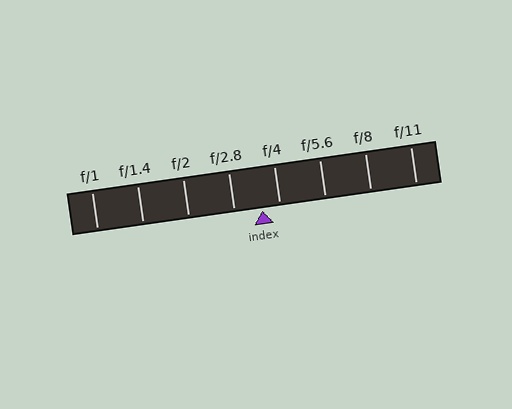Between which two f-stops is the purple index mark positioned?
The index mark is between f/2.8 and f/4.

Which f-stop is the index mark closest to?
The index mark is closest to f/4.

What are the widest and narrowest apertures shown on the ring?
The widest aperture shown is f/1 and the narrowest is f/11.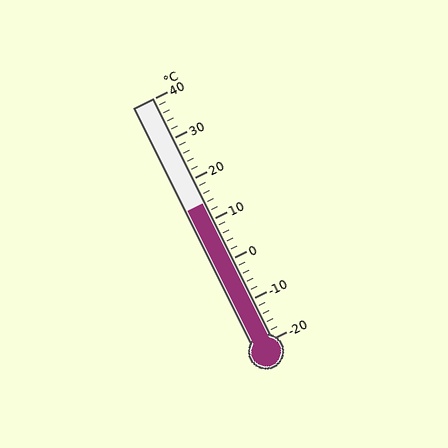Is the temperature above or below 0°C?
The temperature is above 0°C.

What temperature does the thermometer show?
The thermometer shows approximately 14°C.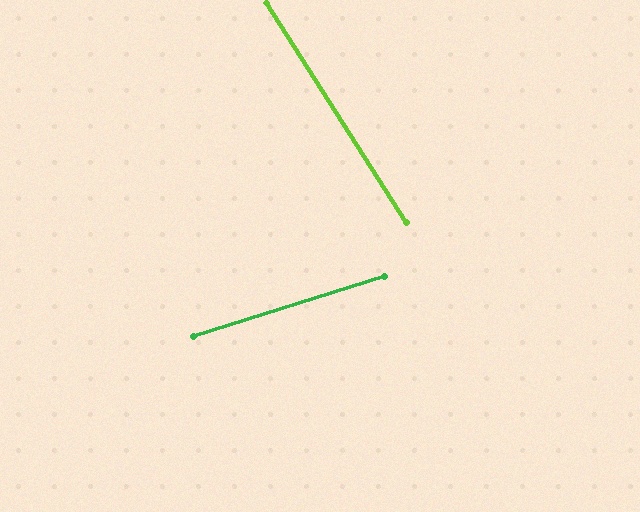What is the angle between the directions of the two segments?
Approximately 75 degrees.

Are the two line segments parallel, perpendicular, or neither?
Neither parallel nor perpendicular — they differ by about 75°.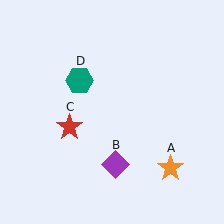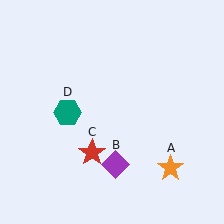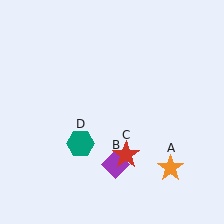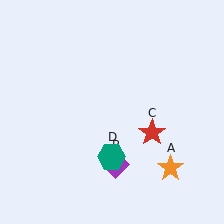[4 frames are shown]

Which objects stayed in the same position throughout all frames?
Orange star (object A) and purple diamond (object B) remained stationary.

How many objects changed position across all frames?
2 objects changed position: red star (object C), teal hexagon (object D).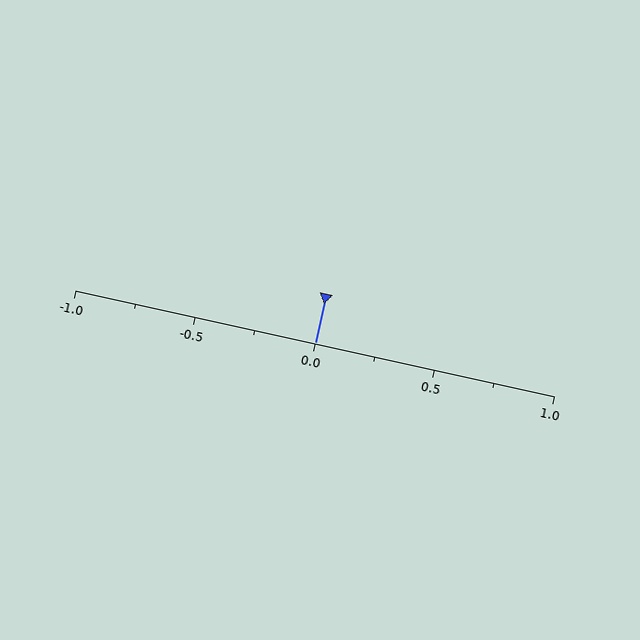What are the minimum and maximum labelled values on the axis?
The axis runs from -1.0 to 1.0.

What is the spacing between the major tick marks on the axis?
The major ticks are spaced 0.5 apart.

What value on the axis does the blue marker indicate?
The marker indicates approximately 0.